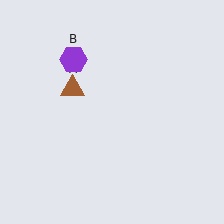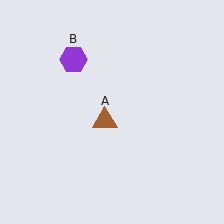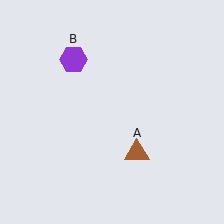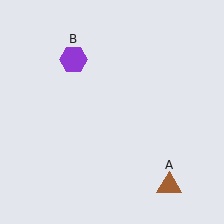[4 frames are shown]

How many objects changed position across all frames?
1 object changed position: brown triangle (object A).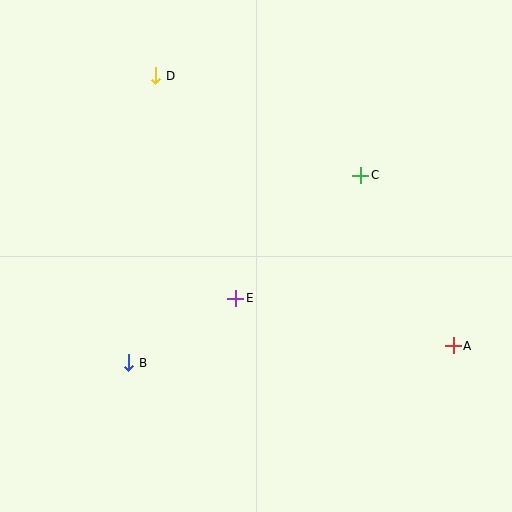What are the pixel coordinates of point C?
Point C is at (361, 175).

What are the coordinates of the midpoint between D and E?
The midpoint between D and E is at (196, 187).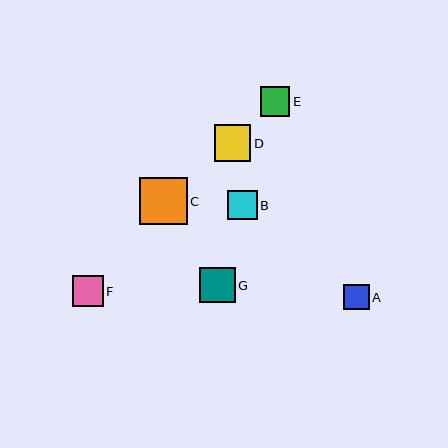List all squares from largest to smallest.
From largest to smallest: C, D, G, F, B, E, A.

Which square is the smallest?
Square A is the smallest with a size of approximately 25 pixels.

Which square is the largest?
Square C is the largest with a size of approximately 47 pixels.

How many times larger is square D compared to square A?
Square D is approximately 1.4 times the size of square A.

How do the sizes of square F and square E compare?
Square F and square E are approximately the same size.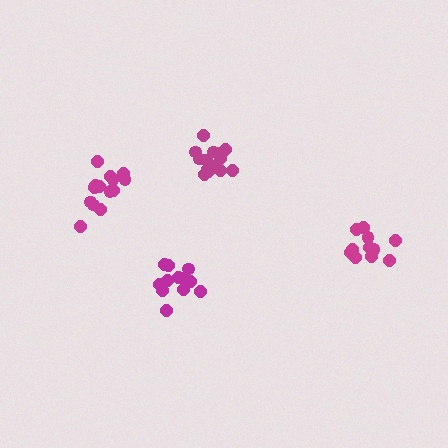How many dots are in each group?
Group 1: 15 dots, Group 2: 12 dots, Group 3: 14 dots, Group 4: 12 dots (53 total).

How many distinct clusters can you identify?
There are 4 distinct clusters.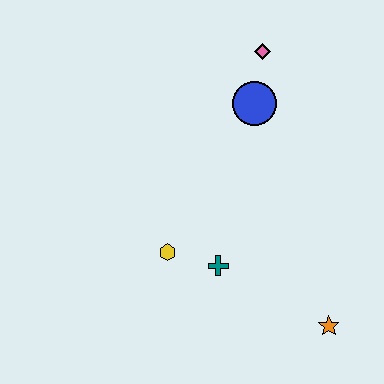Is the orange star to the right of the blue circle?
Yes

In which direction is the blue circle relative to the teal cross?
The blue circle is above the teal cross.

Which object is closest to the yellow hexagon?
The teal cross is closest to the yellow hexagon.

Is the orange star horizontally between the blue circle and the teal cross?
No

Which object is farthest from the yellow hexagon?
The pink diamond is farthest from the yellow hexagon.